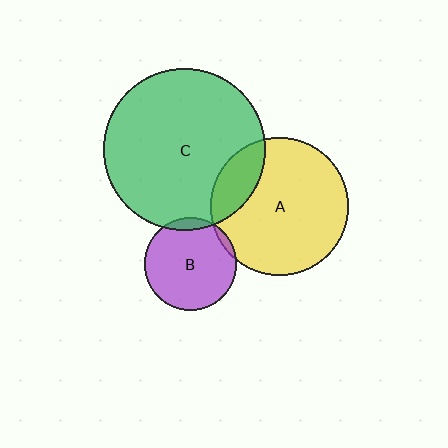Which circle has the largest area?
Circle C (green).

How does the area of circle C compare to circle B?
Approximately 3.0 times.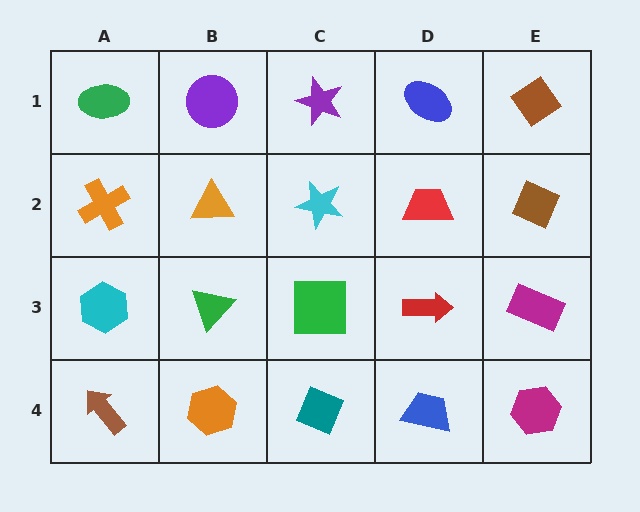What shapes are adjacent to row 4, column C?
A green square (row 3, column C), an orange hexagon (row 4, column B), a blue trapezoid (row 4, column D).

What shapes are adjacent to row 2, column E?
A brown diamond (row 1, column E), a magenta rectangle (row 3, column E), a red trapezoid (row 2, column D).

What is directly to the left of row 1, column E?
A blue ellipse.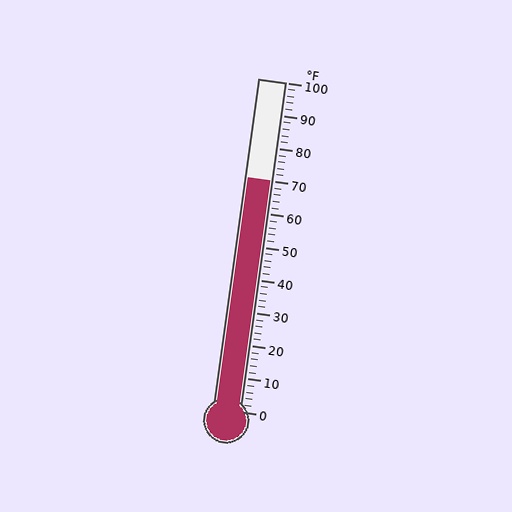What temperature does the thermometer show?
The thermometer shows approximately 70°F.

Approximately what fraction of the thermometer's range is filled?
The thermometer is filled to approximately 70% of its range.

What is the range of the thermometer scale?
The thermometer scale ranges from 0°F to 100°F.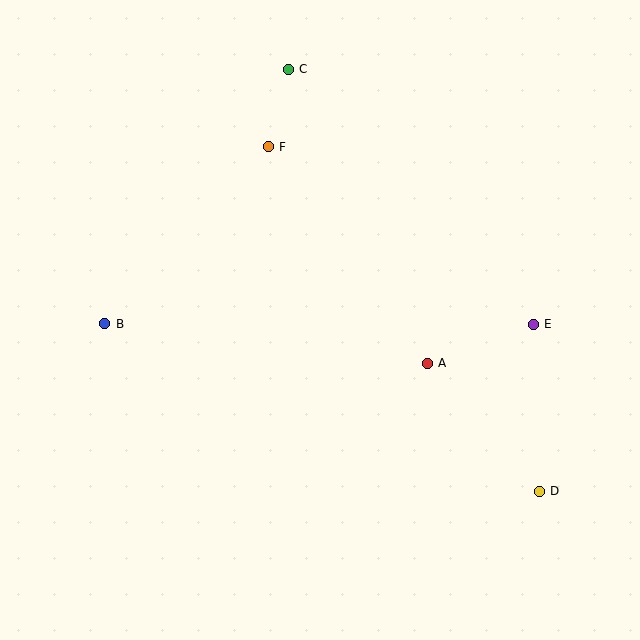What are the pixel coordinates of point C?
Point C is at (288, 69).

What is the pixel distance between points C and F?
The distance between C and F is 80 pixels.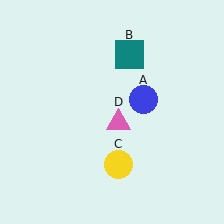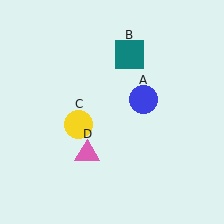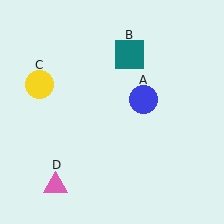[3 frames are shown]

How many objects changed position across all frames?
2 objects changed position: yellow circle (object C), pink triangle (object D).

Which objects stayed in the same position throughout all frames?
Blue circle (object A) and teal square (object B) remained stationary.